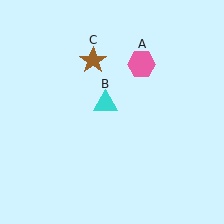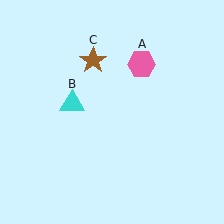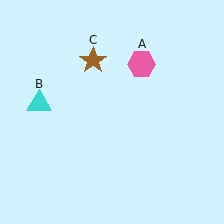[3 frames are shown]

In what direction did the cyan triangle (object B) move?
The cyan triangle (object B) moved left.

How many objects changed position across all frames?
1 object changed position: cyan triangle (object B).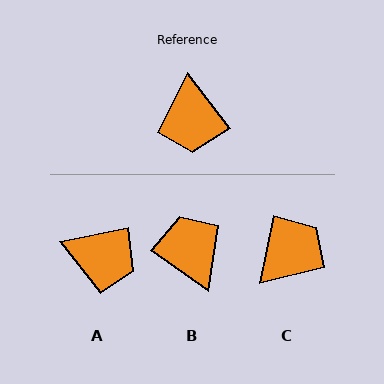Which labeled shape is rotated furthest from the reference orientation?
B, about 163 degrees away.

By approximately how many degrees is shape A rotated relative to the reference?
Approximately 64 degrees counter-clockwise.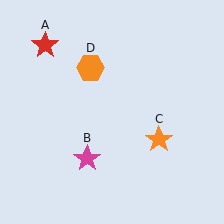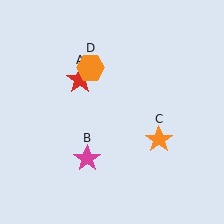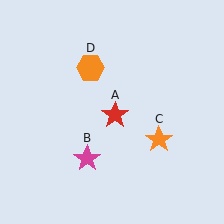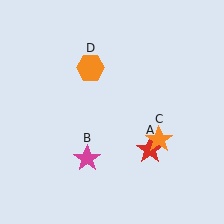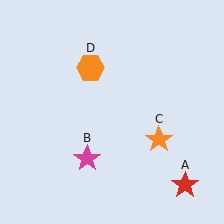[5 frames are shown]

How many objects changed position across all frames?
1 object changed position: red star (object A).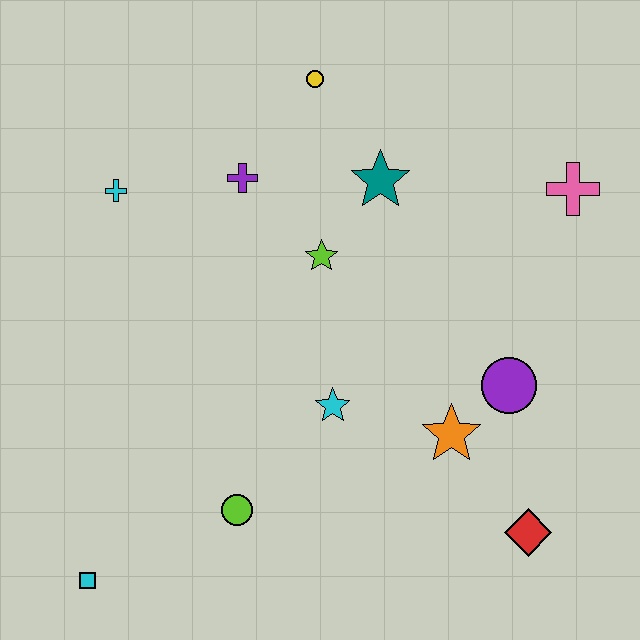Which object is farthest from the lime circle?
The pink cross is farthest from the lime circle.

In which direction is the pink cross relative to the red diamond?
The pink cross is above the red diamond.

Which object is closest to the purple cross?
The lime star is closest to the purple cross.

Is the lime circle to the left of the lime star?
Yes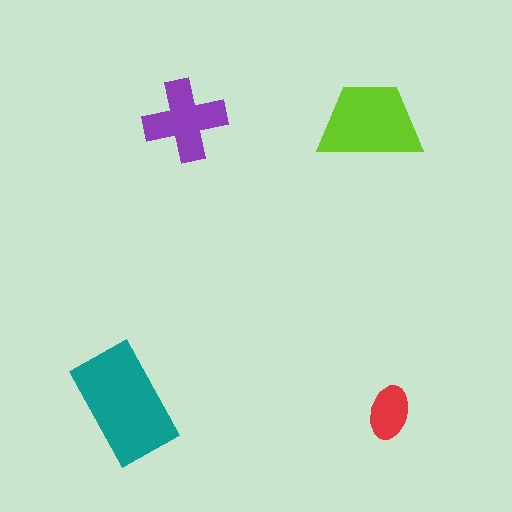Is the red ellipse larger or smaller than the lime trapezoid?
Smaller.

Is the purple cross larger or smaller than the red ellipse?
Larger.